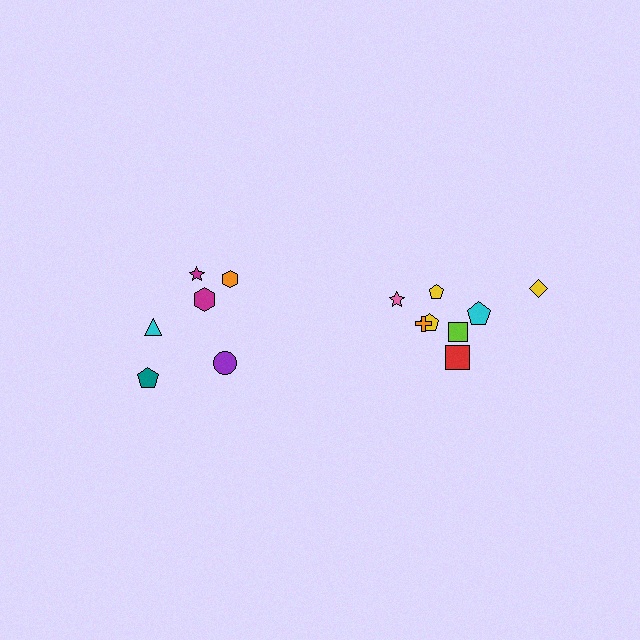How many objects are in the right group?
There are 8 objects.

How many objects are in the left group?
There are 6 objects.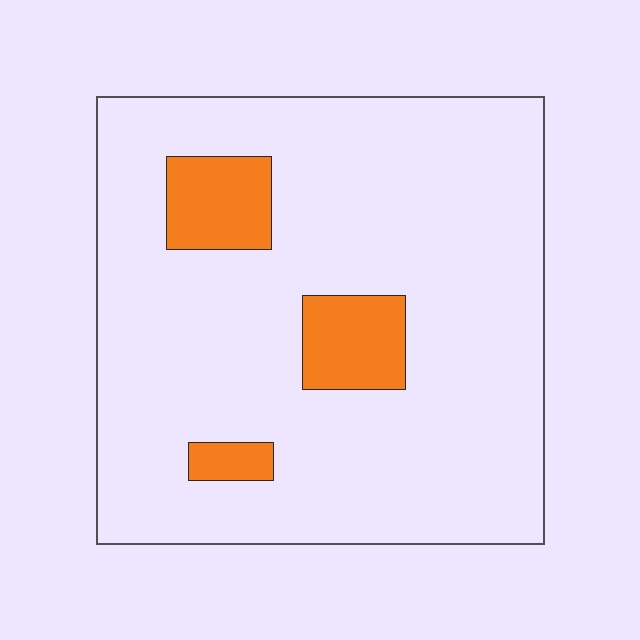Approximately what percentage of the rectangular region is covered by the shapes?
Approximately 10%.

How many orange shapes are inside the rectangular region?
3.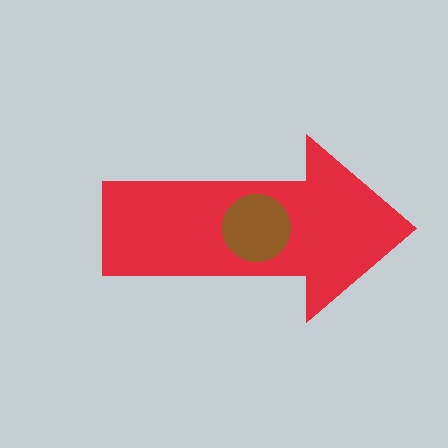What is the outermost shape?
The red arrow.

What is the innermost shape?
The brown circle.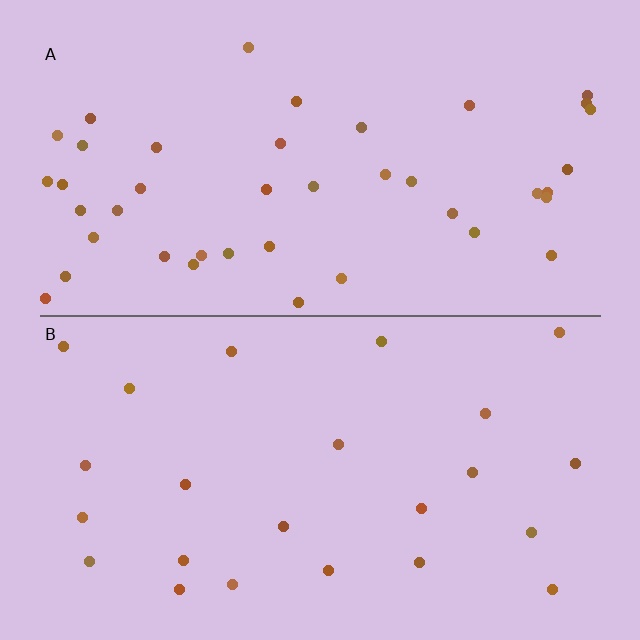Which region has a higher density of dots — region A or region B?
A (the top).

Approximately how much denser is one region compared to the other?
Approximately 1.8× — region A over region B.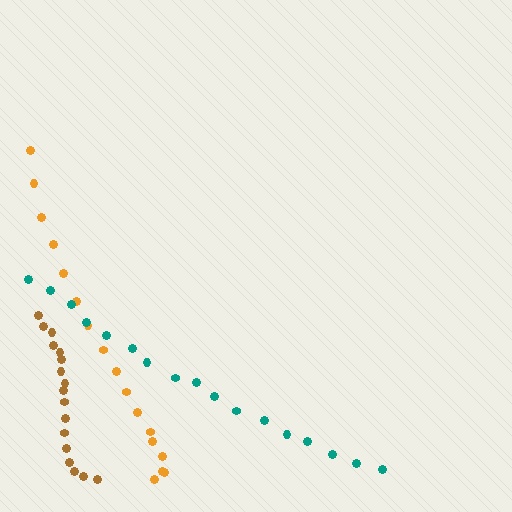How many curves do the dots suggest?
There are 3 distinct paths.